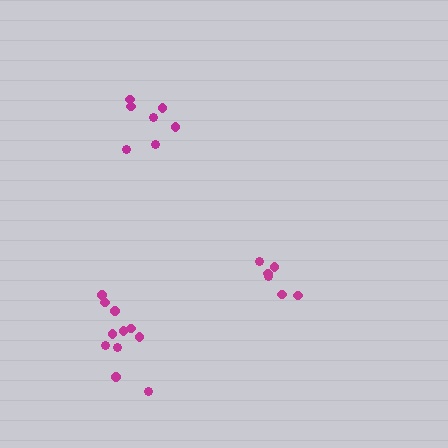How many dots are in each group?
Group 1: 11 dots, Group 2: 7 dots, Group 3: 6 dots (24 total).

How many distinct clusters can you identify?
There are 3 distinct clusters.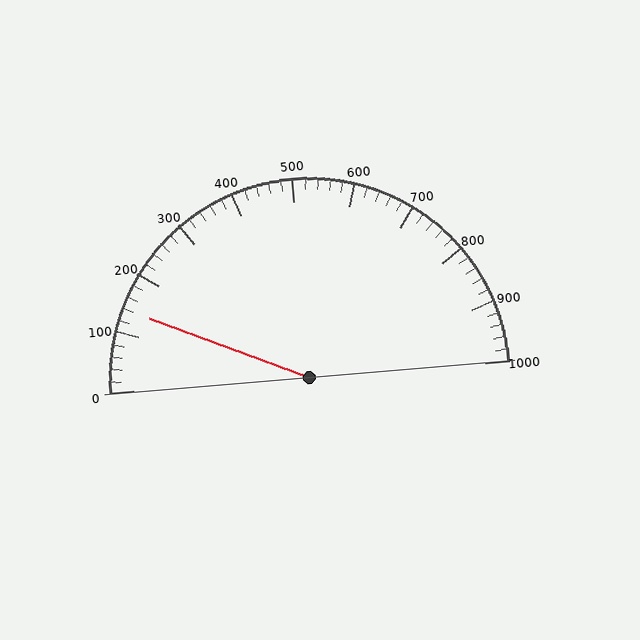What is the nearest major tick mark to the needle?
The nearest major tick mark is 100.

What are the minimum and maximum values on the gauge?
The gauge ranges from 0 to 1000.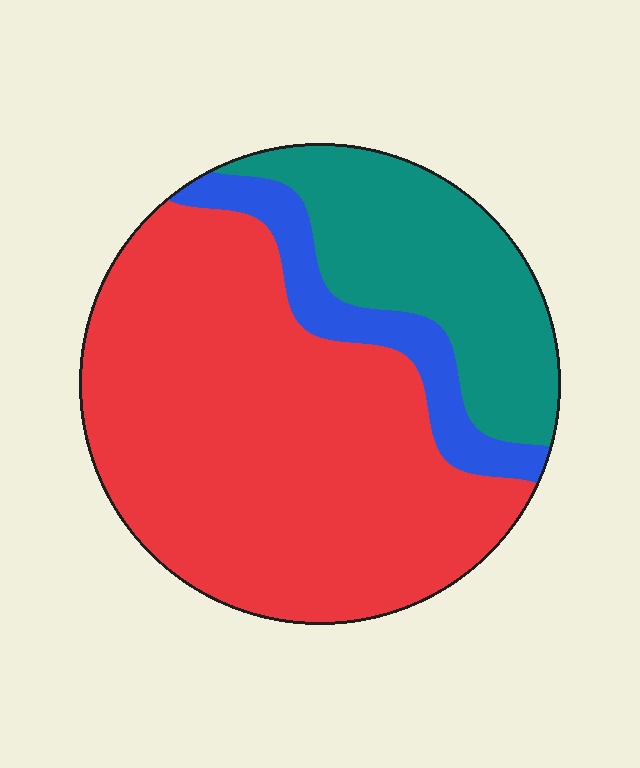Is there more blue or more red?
Red.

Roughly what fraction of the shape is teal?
Teal covers around 25% of the shape.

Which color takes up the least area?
Blue, at roughly 10%.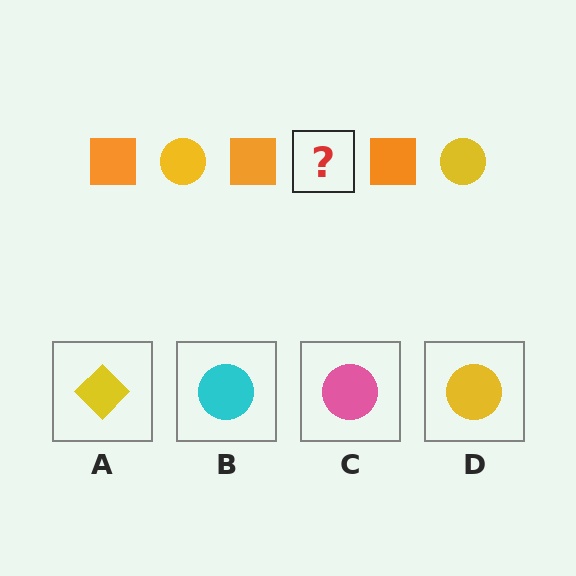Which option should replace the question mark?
Option D.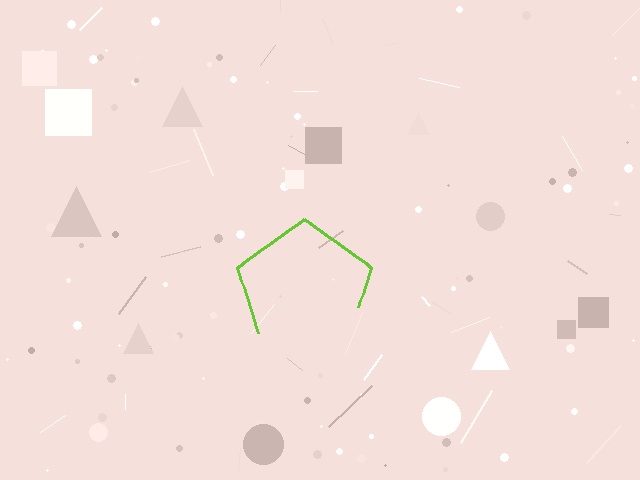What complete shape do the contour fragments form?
The contour fragments form a pentagon.